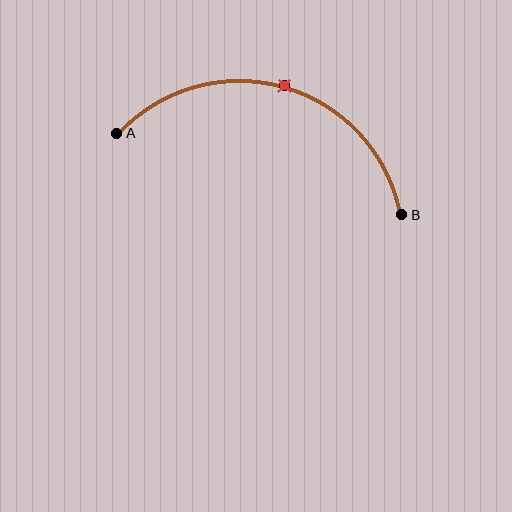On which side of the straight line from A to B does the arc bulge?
The arc bulges above the straight line connecting A and B.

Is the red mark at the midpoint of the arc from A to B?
Yes. The red mark lies on the arc at equal arc-length from both A and B — it is the arc midpoint.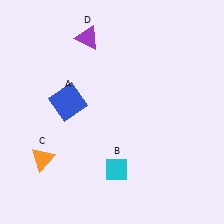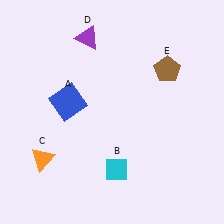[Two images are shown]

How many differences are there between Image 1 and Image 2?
There is 1 difference between the two images.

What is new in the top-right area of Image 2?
A brown pentagon (E) was added in the top-right area of Image 2.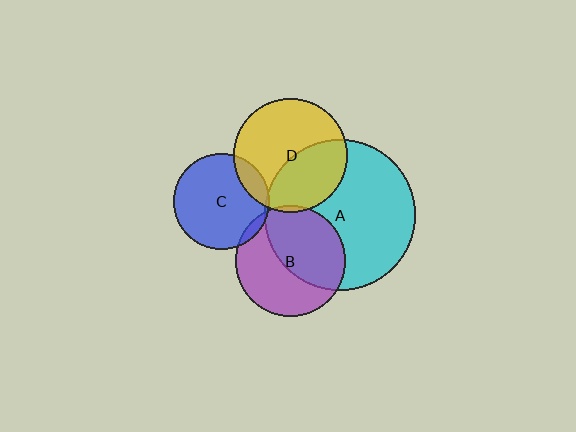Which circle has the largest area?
Circle A (cyan).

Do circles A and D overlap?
Yes.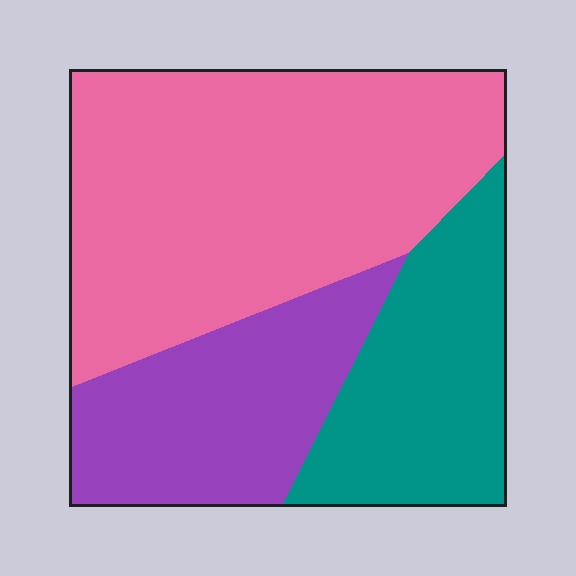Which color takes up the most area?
Pink, at roughly 50%.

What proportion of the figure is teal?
Teal covers around 25% of the figure.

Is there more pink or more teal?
Pink.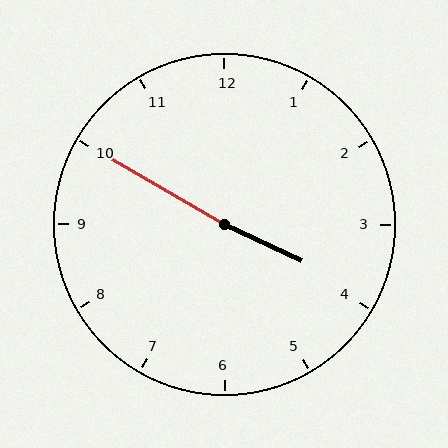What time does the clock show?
3:50.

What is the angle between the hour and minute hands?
Approximately 175 degrees.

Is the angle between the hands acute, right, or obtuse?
It is obtuse.